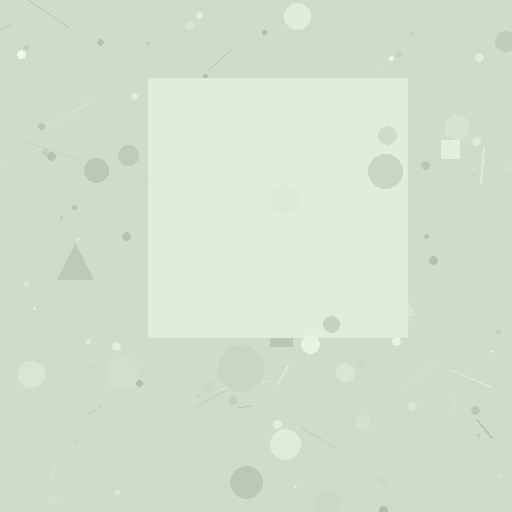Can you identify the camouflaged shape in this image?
The camouflaged shape is a square.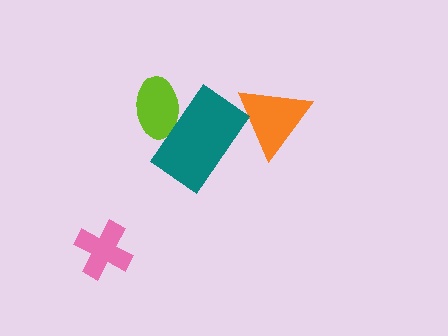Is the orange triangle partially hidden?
Yes, it is partially covered by another shape.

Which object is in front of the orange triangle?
The teal rectangle is in front of the orange triangle.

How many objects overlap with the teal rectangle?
2 objects overlap with the teal rectangle.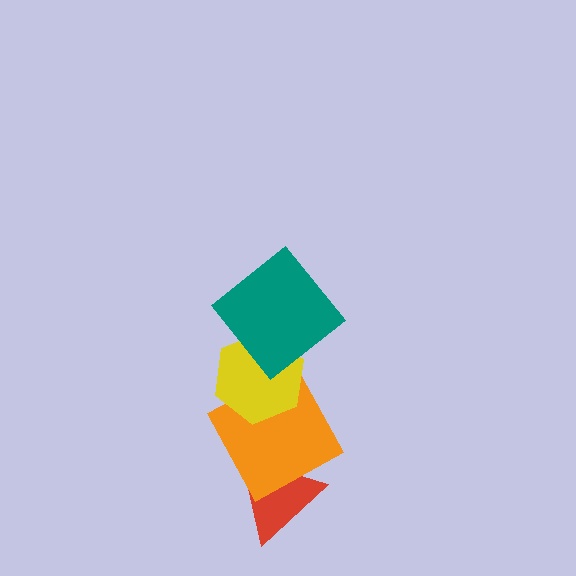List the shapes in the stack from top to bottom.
From top to bottom: the teal diamond, the yellow hexagon, the orange square, the red triangle.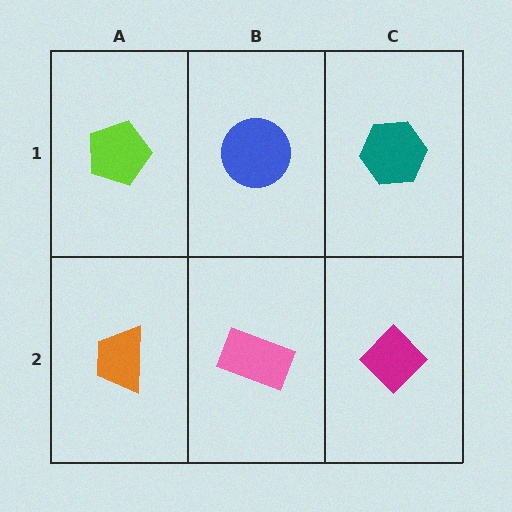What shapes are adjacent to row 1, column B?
A pink rectangle (row 2, column B), a lime pentagon (row 1, column A), a teal hexagon (row 1, column C).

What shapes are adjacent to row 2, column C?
A teal hexagon (row 1, column C), a pink rectangle (row 2, column B).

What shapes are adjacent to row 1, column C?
A magenta diamond (row 2, column C), a blue circle (row 1, column B).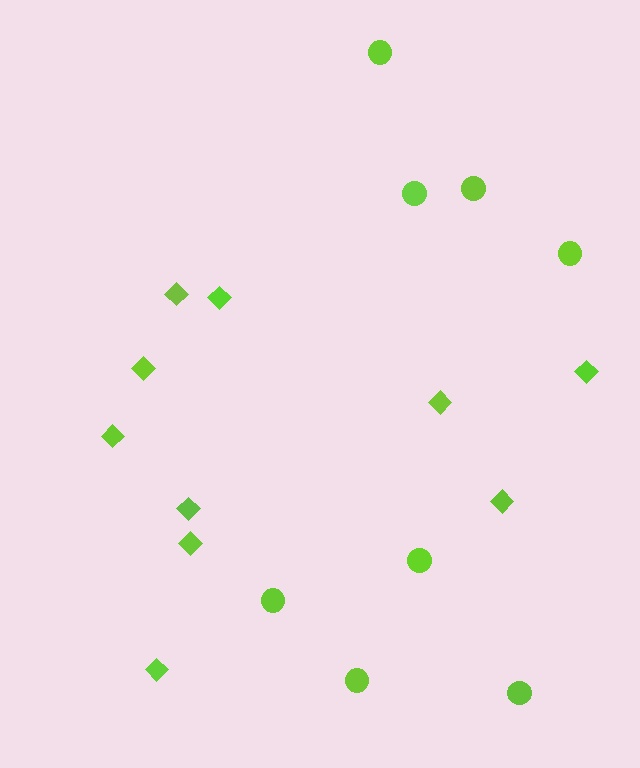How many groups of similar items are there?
There are 2 groups: one group of circles (8) and one group of diamonds (10).